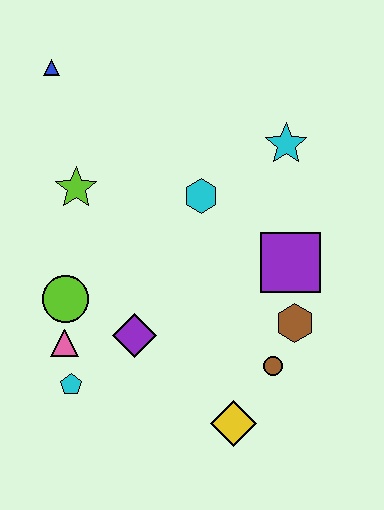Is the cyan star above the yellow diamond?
Yes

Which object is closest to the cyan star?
The cyan hexagon is closest to the cyan star.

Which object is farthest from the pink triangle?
The cyan star is farthest from the pink triangle.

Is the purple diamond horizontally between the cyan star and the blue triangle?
Yes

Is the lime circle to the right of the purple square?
No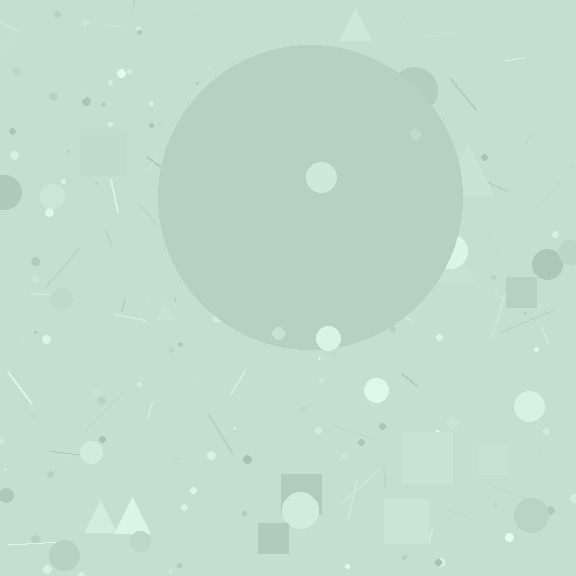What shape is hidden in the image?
A circle is hidden in the image.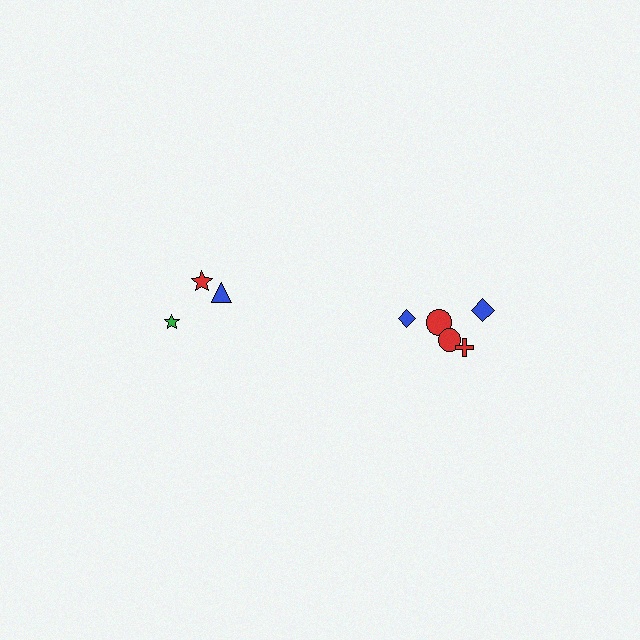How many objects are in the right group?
There are 5 objects.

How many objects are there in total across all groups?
There are 8 objects.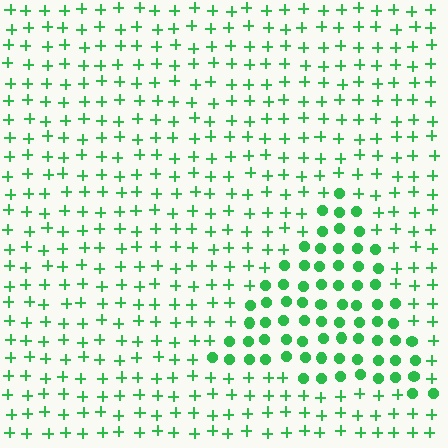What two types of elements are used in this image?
The image uses circles inside the triangle region and plus signs outside it.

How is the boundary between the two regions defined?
The boundary is defined by a change in element shape: circles inside vs. plus signs outside. All elements share the same color and spacing.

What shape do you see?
I see a triangle.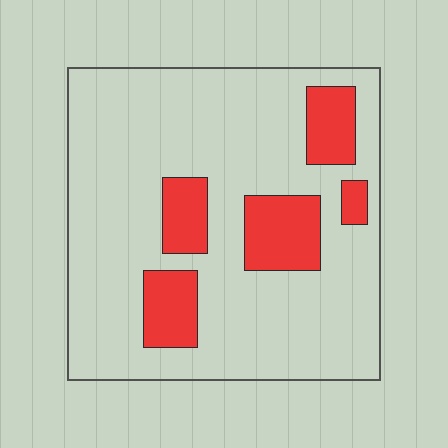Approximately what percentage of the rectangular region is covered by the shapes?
Approximately 20%.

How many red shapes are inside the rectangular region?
5.